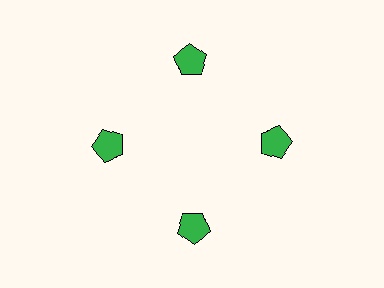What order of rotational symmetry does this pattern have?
This pattern has 4-fold rotational symmetry.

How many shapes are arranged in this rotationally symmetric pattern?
There are 4 shapes, arranged in 4 groups of 1.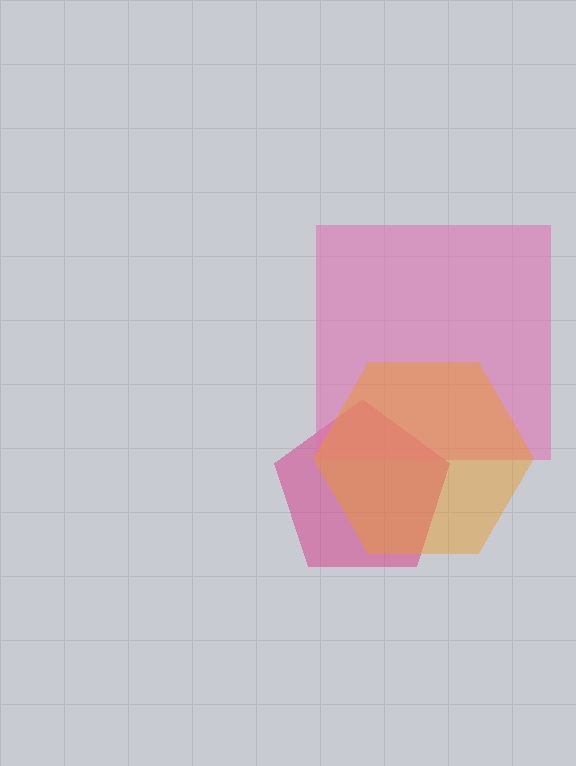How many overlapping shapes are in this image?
There are 3 overlapping shapes in the image.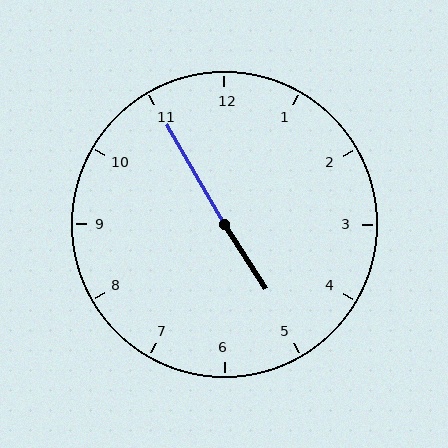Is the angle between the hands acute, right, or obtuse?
It is obtuse.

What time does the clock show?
4:55.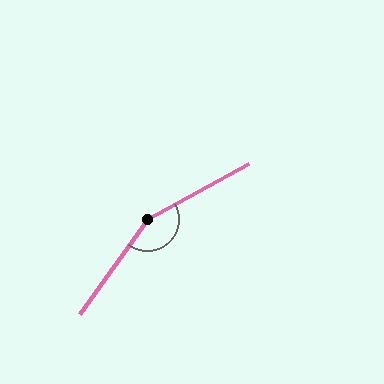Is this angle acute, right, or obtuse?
It is obtuse.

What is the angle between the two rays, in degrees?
Approximately 155 degrees.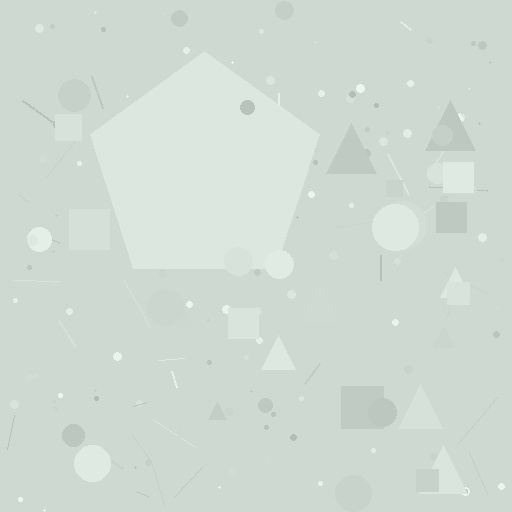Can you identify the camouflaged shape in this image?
The camouflaged shape is a pentagon.